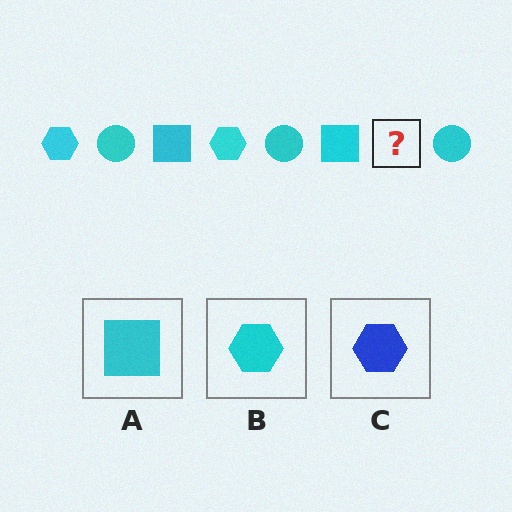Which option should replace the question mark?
Option B.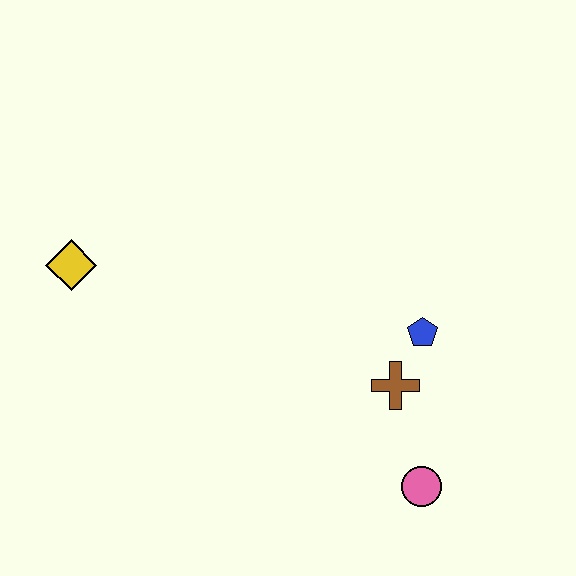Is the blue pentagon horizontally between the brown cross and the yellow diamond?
No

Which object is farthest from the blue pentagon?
The yellow diamond is farthest from the blue pentagon.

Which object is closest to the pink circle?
The brown cross is closest to the pink circle.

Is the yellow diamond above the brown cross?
Yes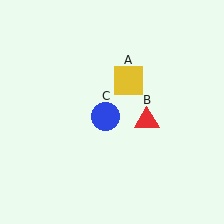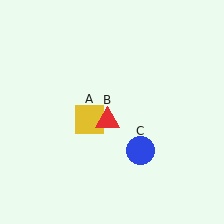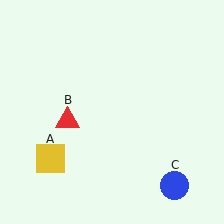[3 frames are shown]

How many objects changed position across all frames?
3 objects changed position: yellow square (object A), red triangle (object B), blue circle (object C).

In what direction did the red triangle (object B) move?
The red triangle (object B) moved left.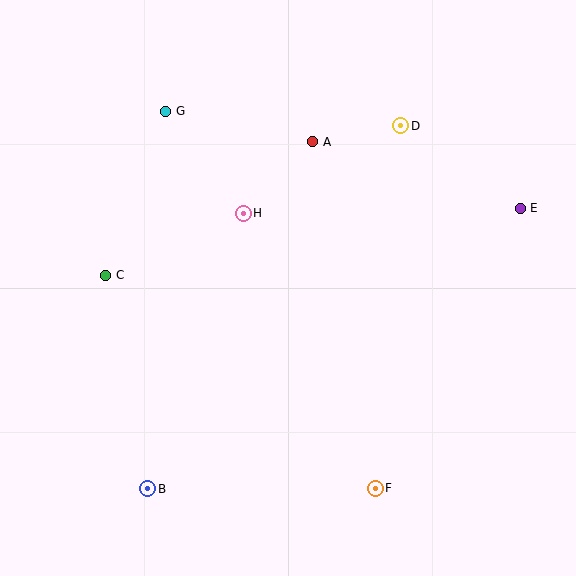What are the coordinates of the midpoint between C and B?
The midpoint between C and B is at (127, 382).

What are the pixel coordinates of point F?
Point F is at (375, 488).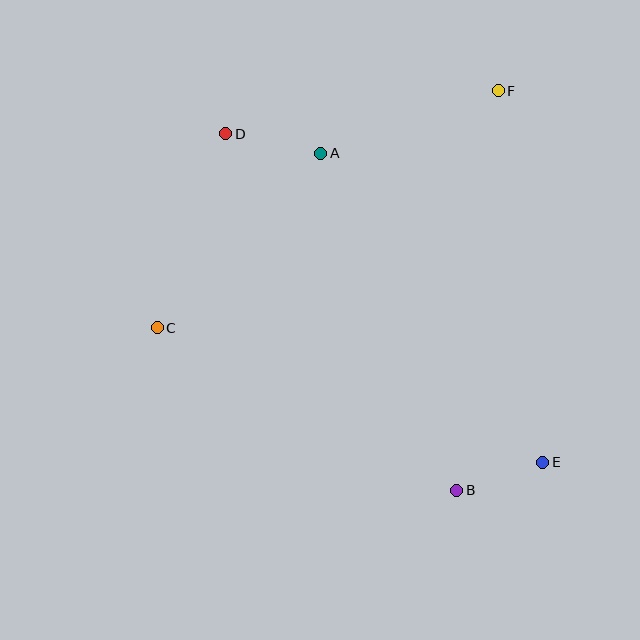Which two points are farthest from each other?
Points D and E are farthest from each other.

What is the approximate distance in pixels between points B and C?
The distance between B and C is approximately 341 pixels.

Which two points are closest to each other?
Points B and E are closest to each other.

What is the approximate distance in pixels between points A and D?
The distance between A and D is approximately 97 pixels.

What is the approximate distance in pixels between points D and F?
The distance between D and F is approximately 276 pixels.